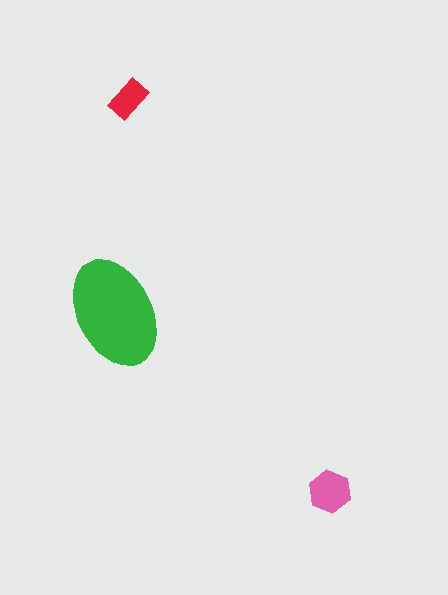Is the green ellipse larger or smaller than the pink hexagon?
Larger.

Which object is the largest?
The green ellipse.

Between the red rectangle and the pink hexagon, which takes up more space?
The pink hexagon.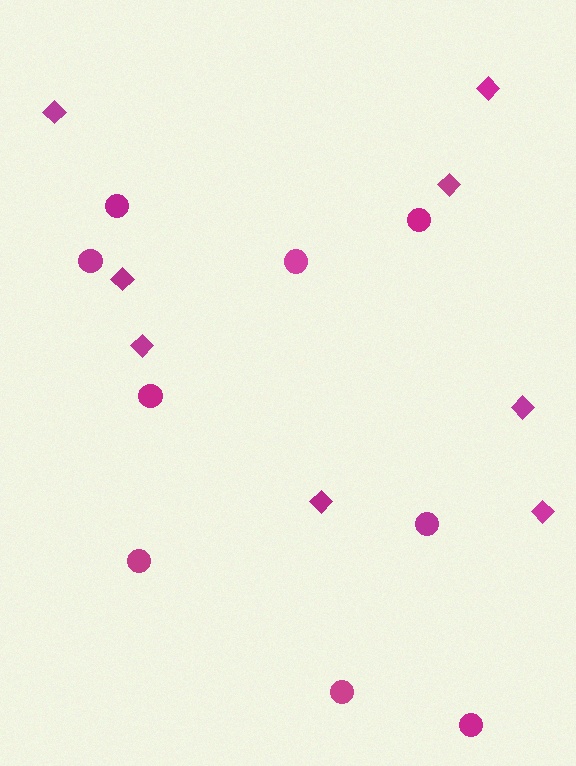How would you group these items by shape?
There are 2 groups: one group of diamonds (8) and one group of circles (9).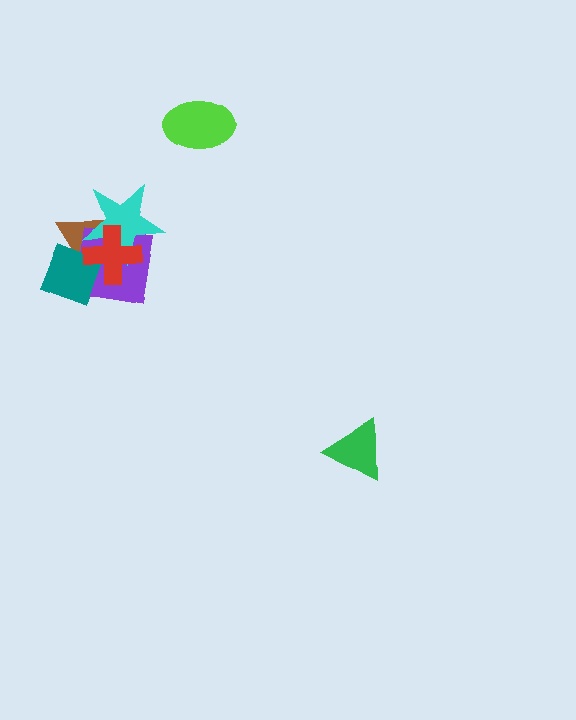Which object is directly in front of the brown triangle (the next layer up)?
The purple square is directly in front of the brown triangle.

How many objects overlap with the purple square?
4 objects overlap with the purple square.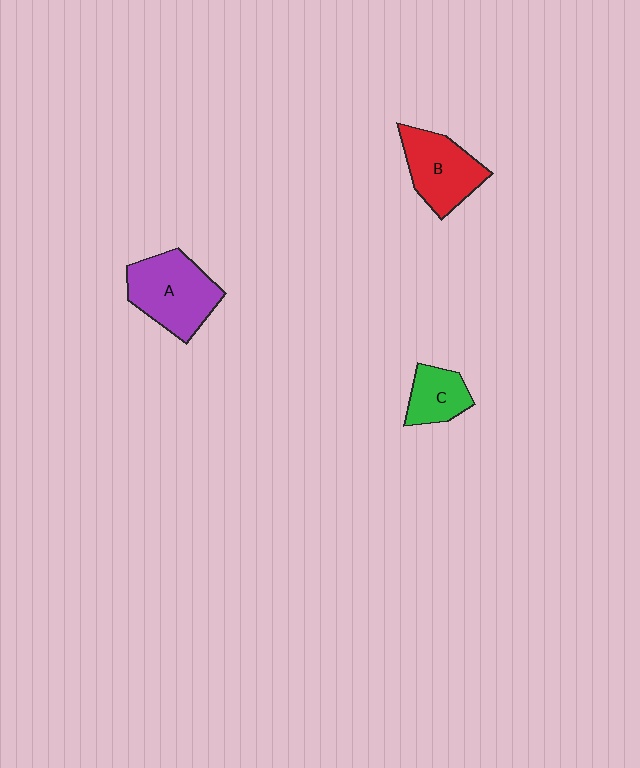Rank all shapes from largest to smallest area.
From largest to smallest: A (purple), B (red), C (green).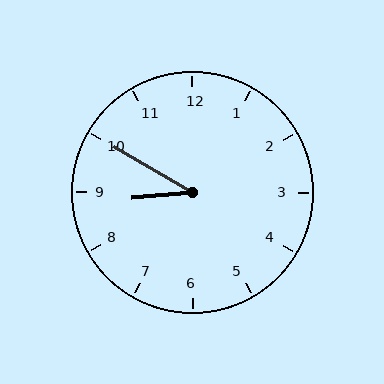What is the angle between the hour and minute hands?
Approximately 35 degrees.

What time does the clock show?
8:50.